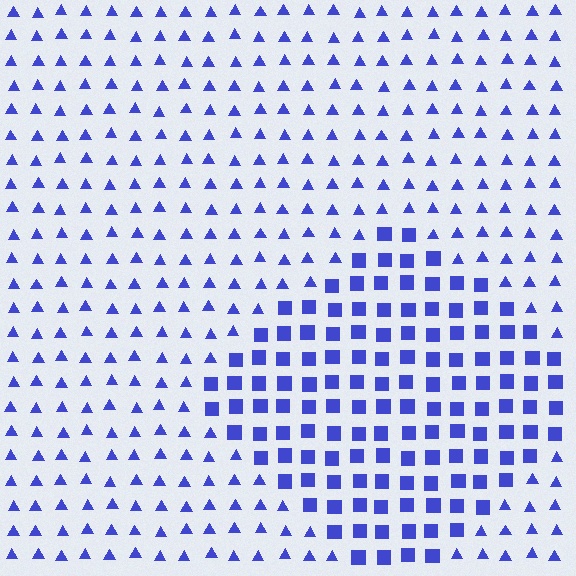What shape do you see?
I see a diamond.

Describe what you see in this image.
The image is filled with small blue elements arranged in a uniform grid. A diamond-shaped region contains squares, while the surrounding area contains triangles. The boundary is defined purely by the change in element shape.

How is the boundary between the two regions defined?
The boundary is defined by a change in element shape: squares inside vs. triangles outside. All elements share the same color and spacing.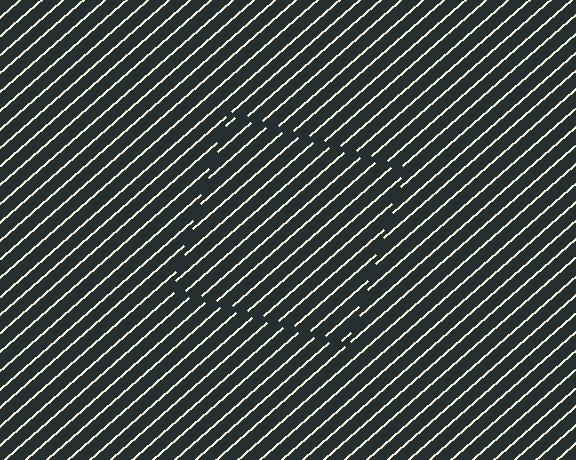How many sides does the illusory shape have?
4 sides — the line-ends trace a square.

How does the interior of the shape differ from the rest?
The interior of the shape contains the same grating, shifted by half a period — the contour is defined by the phase discontinuity where line-ends from the inner and outer gratings abut.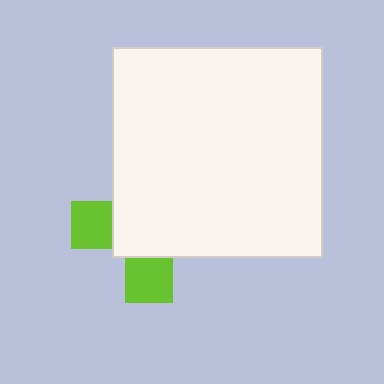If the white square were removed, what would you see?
You would see the complete lime cross.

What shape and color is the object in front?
The object in front is a white square.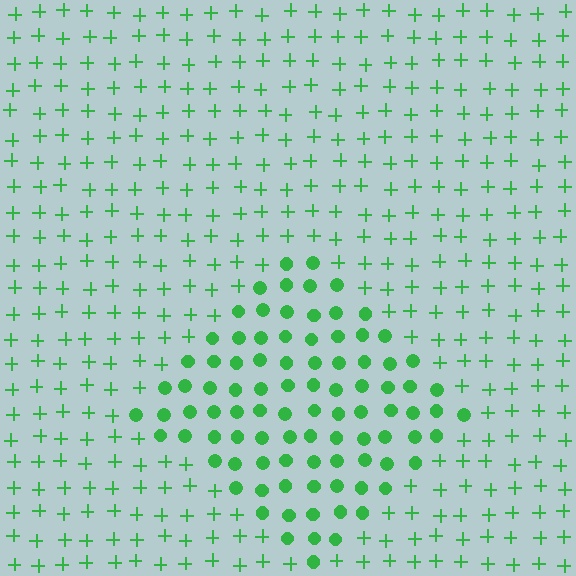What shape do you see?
I see a diamond.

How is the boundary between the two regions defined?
The boundary is defined by a change in element shape: circles inside vs. plus signs outside. All elements share the same color and spacing.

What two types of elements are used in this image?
The image uses circles inside the diamond region and plus signs outside it.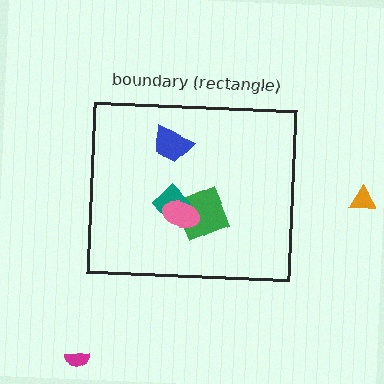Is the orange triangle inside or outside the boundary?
Outside.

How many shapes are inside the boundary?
5 inside, 2 outside.